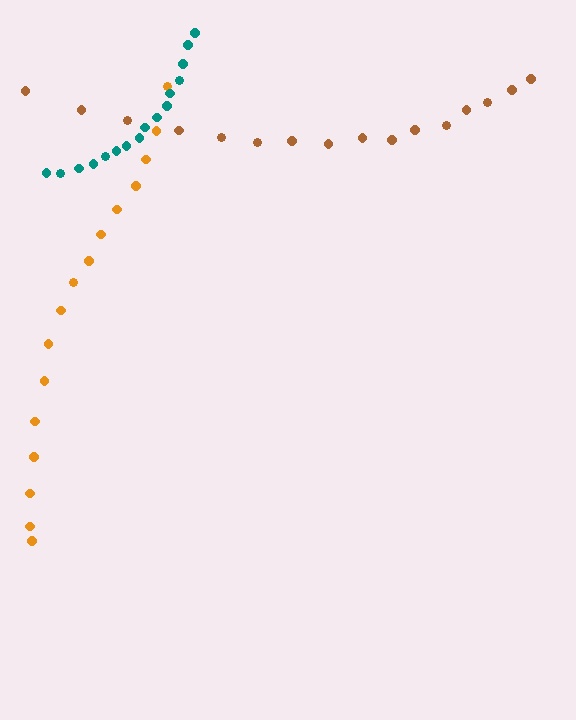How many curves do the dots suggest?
There are 3 distinct paths.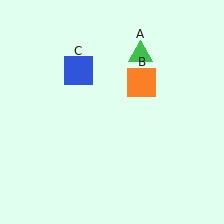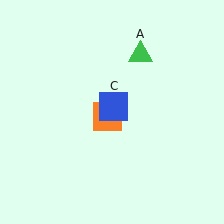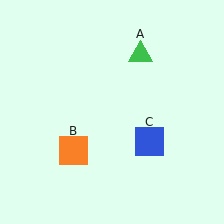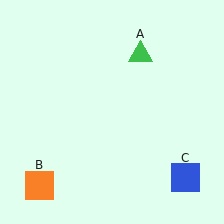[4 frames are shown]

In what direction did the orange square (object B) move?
The orange square (object B) moved down and to the left.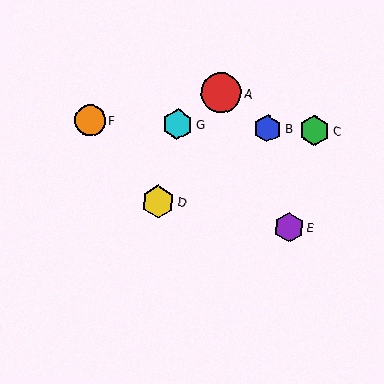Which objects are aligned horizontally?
Objects B, C, F, G are aligned horizontally.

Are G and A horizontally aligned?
No, G is at y≈124 and A is at y≈93.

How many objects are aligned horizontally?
4 objects (B, C, F, G) are aligned horizontally.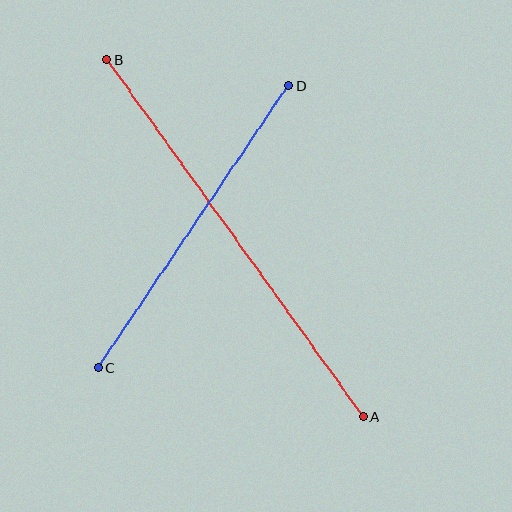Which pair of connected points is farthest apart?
Points A and B are farthest apart.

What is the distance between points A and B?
The distance is approximately 439 pixels.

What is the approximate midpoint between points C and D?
The midpoint is at approximately (193, 227) pixels.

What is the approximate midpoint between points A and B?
The midpoint is at approximately (235, 238) pixels.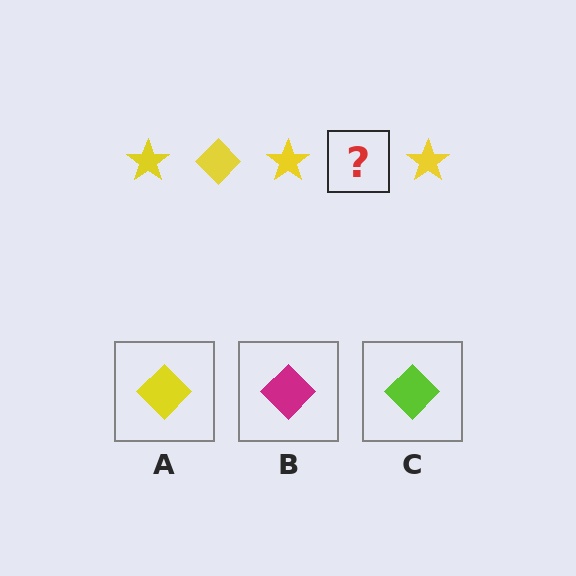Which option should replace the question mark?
Option A.